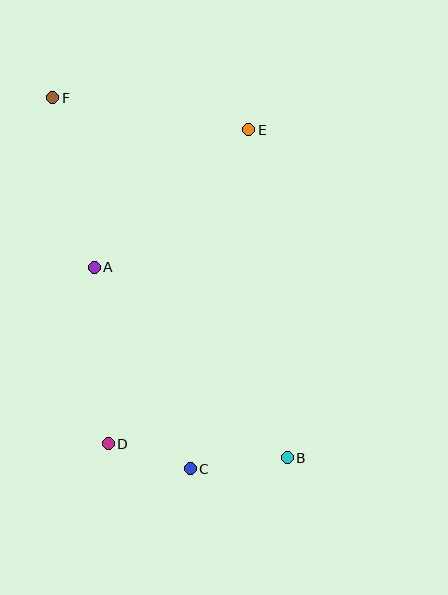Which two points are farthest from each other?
Points B and F are farthest from each other.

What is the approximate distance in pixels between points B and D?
The distance between B and D is approximately 179 pixels.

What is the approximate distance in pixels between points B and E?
The distance between B and E is approximately 330 pixels.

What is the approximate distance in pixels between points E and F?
The distance between E and F is approximately 199 pixels.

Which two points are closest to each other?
Points C and D are closest to each other.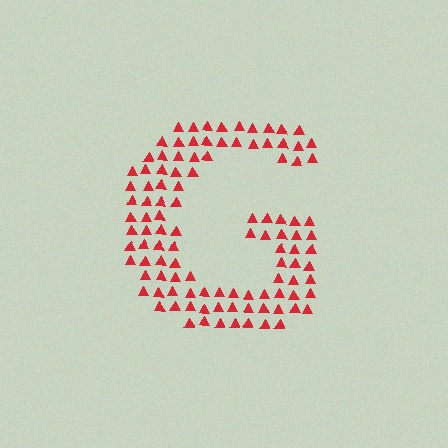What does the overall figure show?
The overall figure shows the letter G.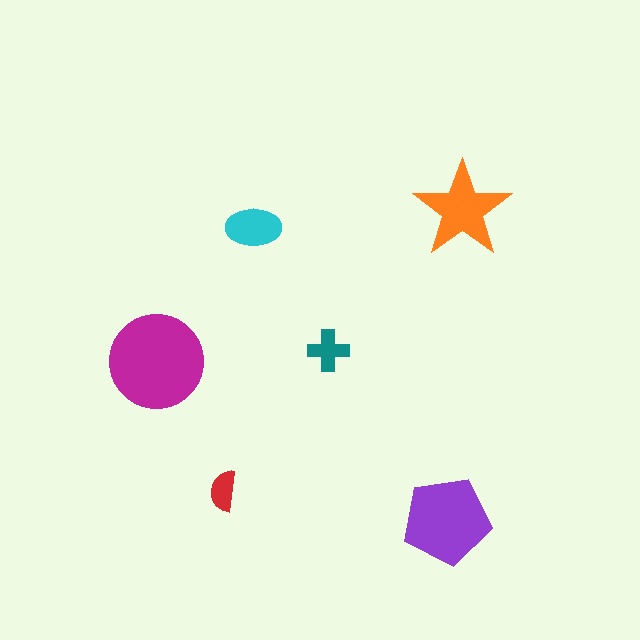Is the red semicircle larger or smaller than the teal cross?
Smaller.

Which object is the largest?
The magenta circle.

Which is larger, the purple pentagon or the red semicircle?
The purple pentagon.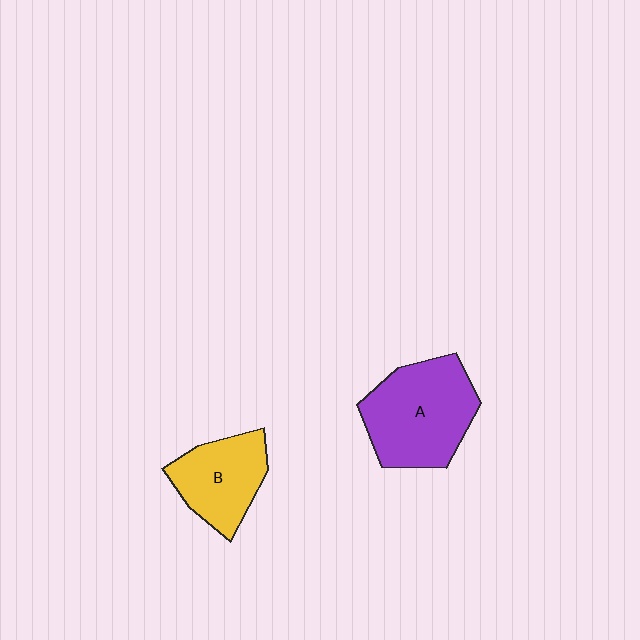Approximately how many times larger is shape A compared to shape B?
Approximately 1.4 times.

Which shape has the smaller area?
Shape B (yellow).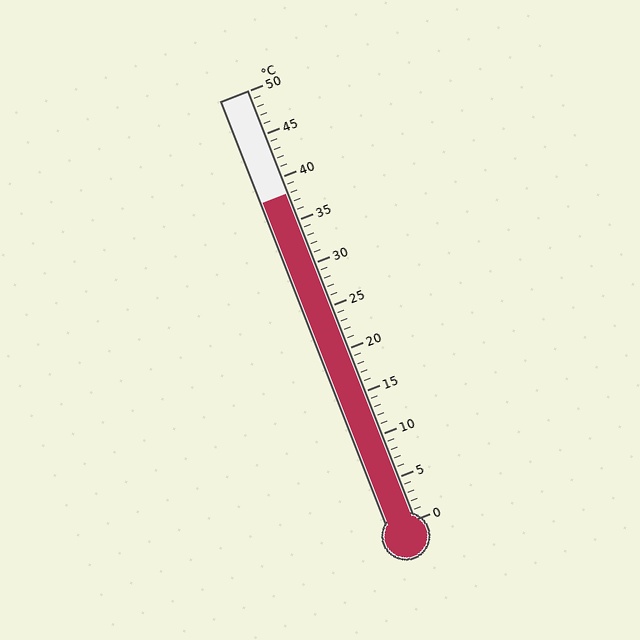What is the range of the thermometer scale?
The thermometer scale ranges from 0°C to 50°C.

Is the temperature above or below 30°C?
The temperature is above 30°C.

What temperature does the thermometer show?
The thermometer shows approximately 38°C.